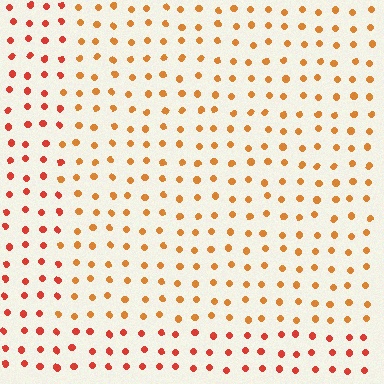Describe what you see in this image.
The image is filled with small red elements in a uniform arrangement. A rectangle-shaped region is visible where the elements are tinted to a slightly different hue, forming a subtle color boundary.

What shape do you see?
I see a rectangle.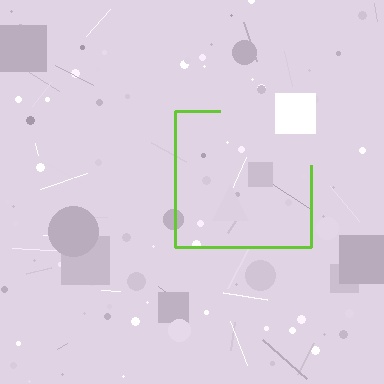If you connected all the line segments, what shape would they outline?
They would outline a square.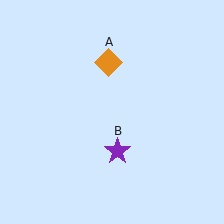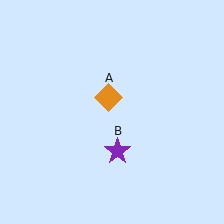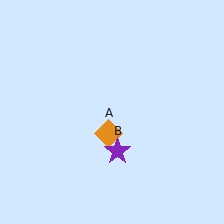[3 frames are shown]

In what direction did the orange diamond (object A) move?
The orange diamond (object A) moved down.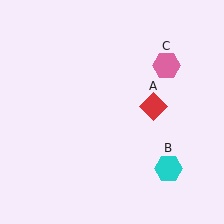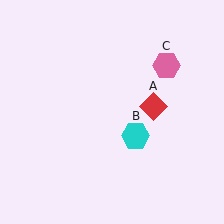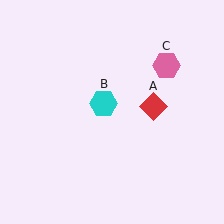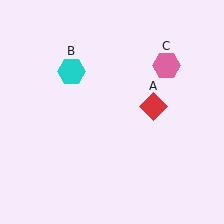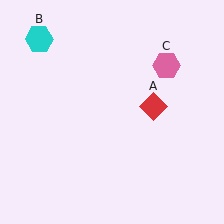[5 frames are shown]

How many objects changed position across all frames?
1 object changed position: cyan hexagon (object B).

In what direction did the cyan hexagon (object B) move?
The cyan hexagon (object B) moved up and to the left.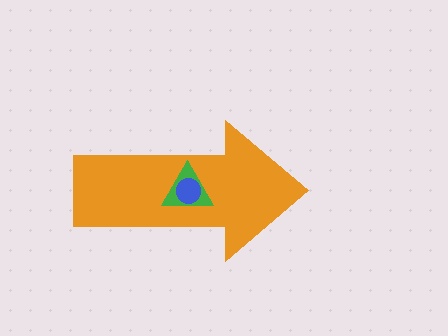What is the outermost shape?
The orange arrow.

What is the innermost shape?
The blue circle.